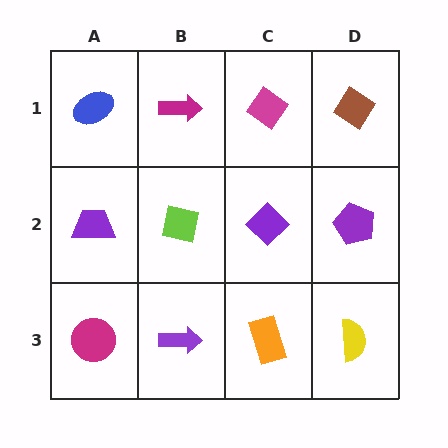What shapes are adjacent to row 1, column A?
A purple trapezoid (row 2, column A), a magenta arrow (row 1, column B).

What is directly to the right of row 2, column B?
A purple diamond.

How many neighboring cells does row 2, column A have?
3.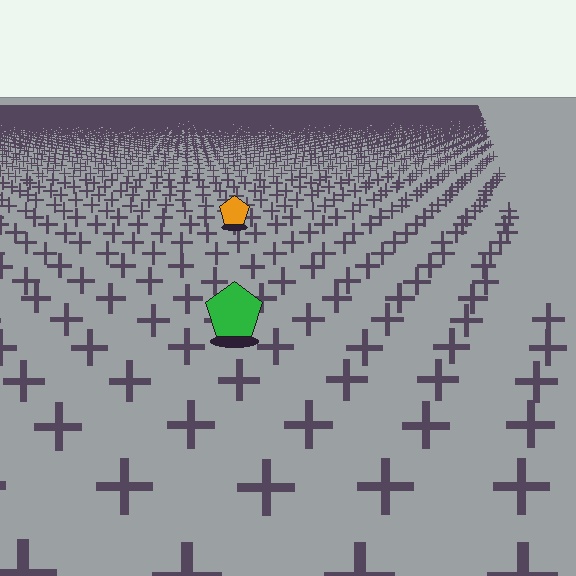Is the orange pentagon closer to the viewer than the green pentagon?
No. The green pentagon is closer — you can tell from the texture gradient: the ground texture is coarser near it.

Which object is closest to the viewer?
The green pentagon is closest. The texture marks near it are larger and more spread out.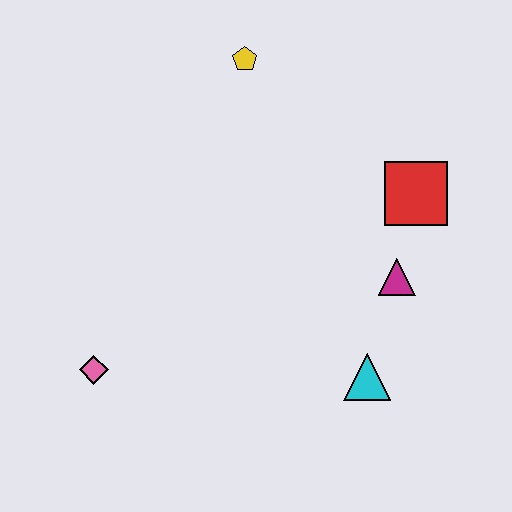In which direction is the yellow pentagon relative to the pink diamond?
The yellow pentagon is above the pink diamond.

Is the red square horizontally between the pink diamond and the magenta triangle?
No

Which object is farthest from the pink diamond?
The red square is farthest from the pink diamond.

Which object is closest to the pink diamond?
The cyan triangle is closest to the pink diamond.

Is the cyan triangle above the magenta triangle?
No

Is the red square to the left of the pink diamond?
No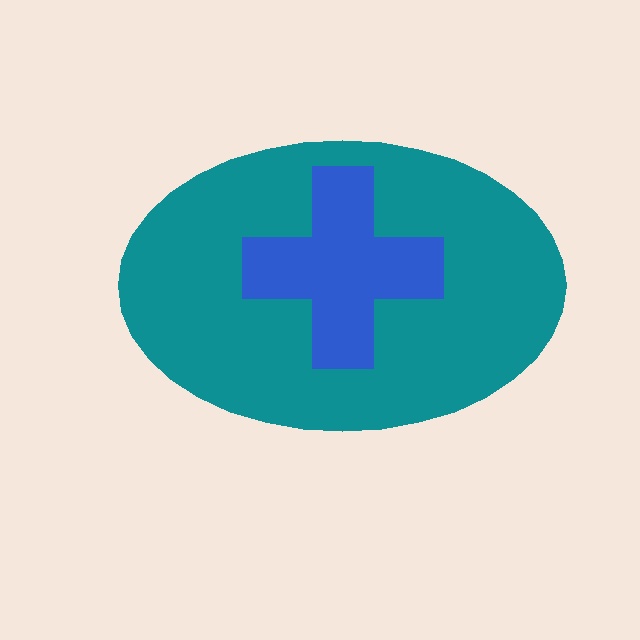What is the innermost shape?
The blue cross.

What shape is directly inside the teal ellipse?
The blue cross.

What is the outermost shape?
The teal ellipse.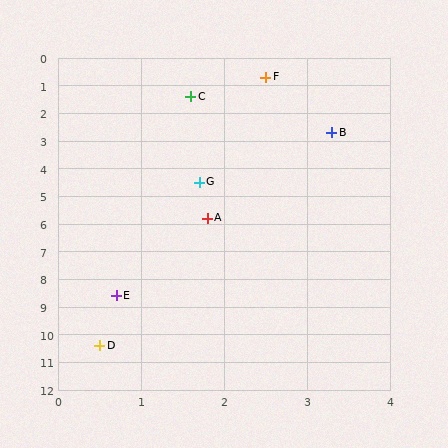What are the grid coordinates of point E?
Point E is at approximately (0.7, 8.6).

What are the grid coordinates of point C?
Point C is at approximately (1.6, 1.4).